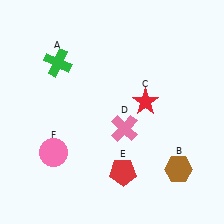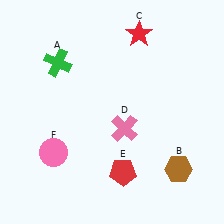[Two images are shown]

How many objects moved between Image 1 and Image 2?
1 object moved between the two images.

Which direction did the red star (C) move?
The red star (C) moved up.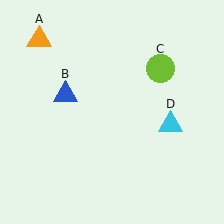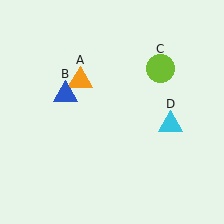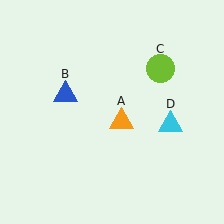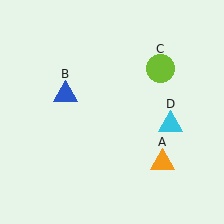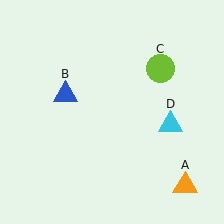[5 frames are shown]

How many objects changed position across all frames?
1 object changed position: orange triangle (object A).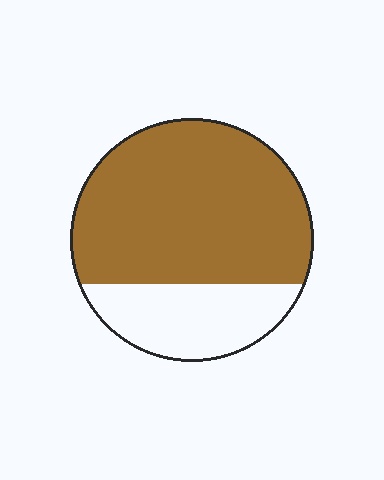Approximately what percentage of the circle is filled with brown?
Approximately 70%.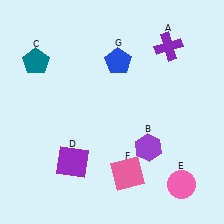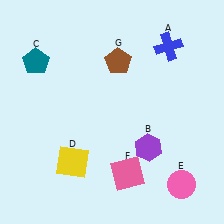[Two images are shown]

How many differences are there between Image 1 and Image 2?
There are 3 differences between the two images.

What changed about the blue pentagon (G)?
In Image 1, G is blue. In Image 2, it changed to brown.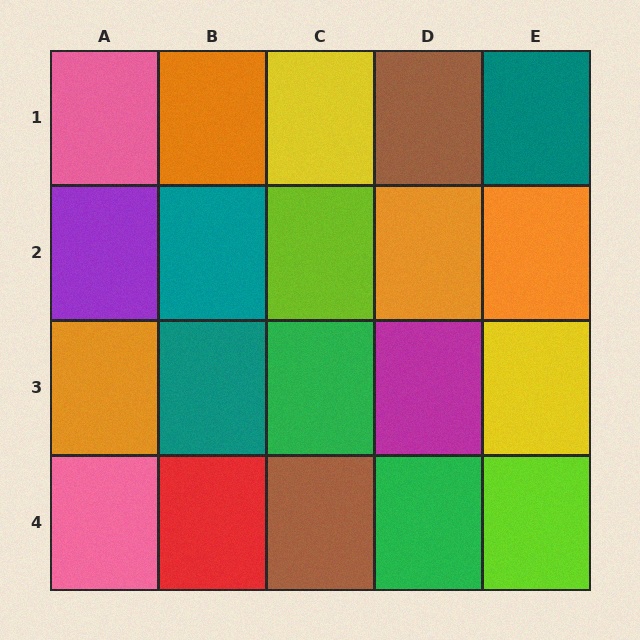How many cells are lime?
2 cells are lime.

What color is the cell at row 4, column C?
Brown.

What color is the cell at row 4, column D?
Green.